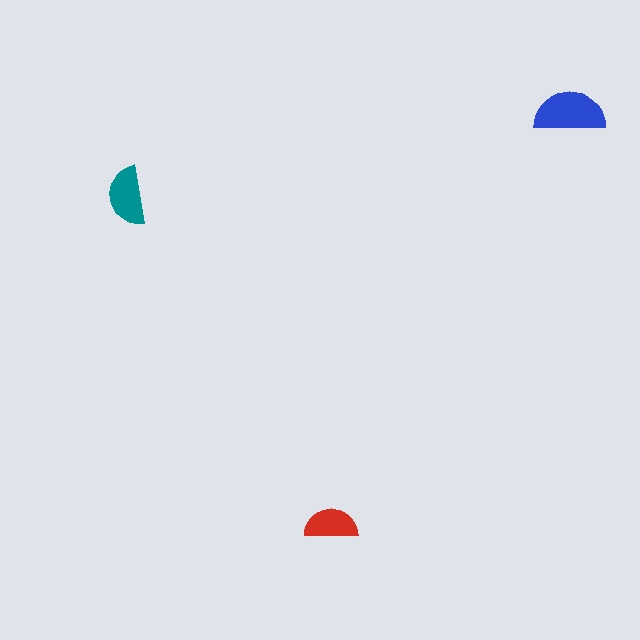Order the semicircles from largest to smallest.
the blue one, the teal one, the red one.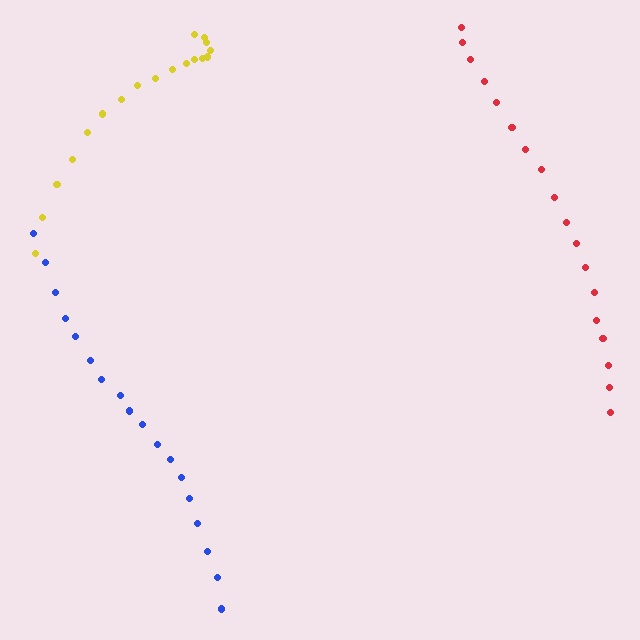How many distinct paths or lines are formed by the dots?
There are 3 distinct paths.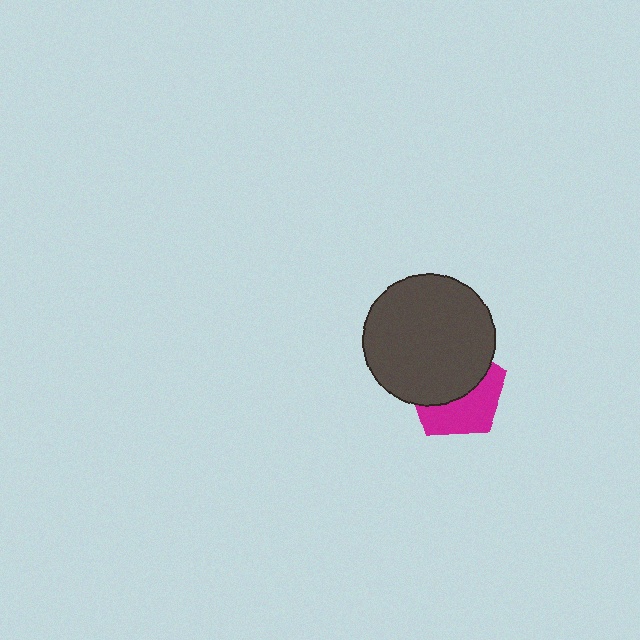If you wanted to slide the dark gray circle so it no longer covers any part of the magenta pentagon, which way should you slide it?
Slide it up — that is the most direct way to separate the two shapes.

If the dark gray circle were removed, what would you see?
You would see the complete magenta pentagon.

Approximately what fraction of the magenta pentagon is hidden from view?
Roughly 54% of the magenta pentagon is hidden behind the dark gray circle.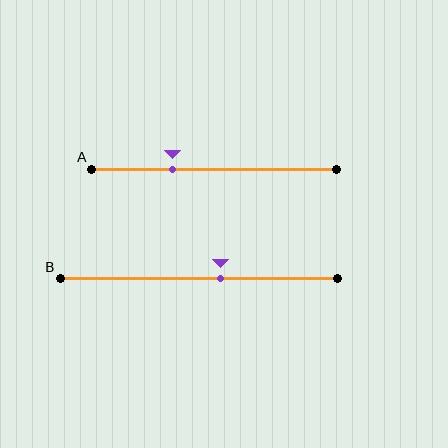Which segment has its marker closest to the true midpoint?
Segment B has its marker closest to the true midpoint.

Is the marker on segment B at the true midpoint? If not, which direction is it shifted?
No, the marker on segment B is shifted to the right by about 8% of the segment length.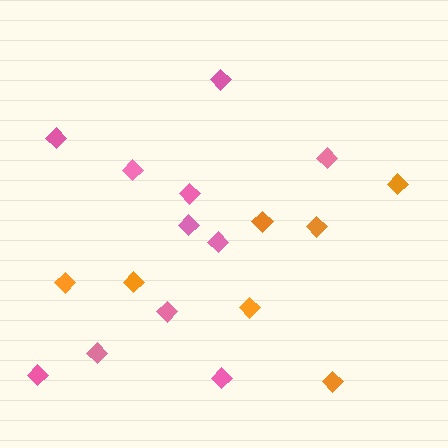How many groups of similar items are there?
There are 2 groups: one group of orange diamonds (7) and one group of pink diamonds (11).